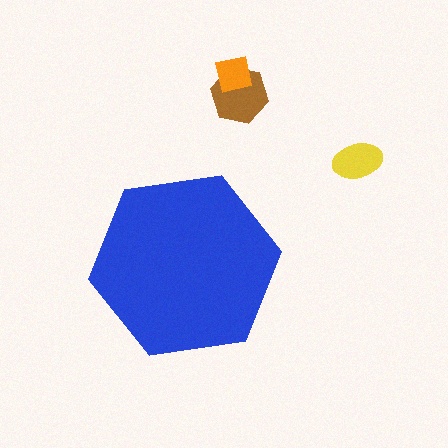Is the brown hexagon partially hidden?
No, the brown hexagon is fully visible.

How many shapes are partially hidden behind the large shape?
0 shapes are partially hidden.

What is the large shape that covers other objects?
A blue hexagon.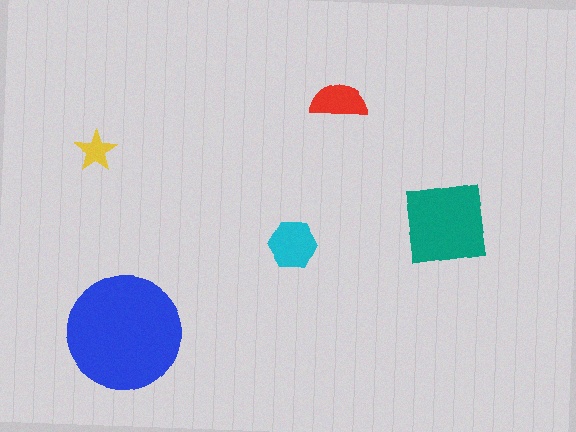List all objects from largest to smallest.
The blue circle, the teal square, the cyan hexagon, the red semicircle, the yellow star.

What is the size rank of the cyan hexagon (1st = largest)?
3rd.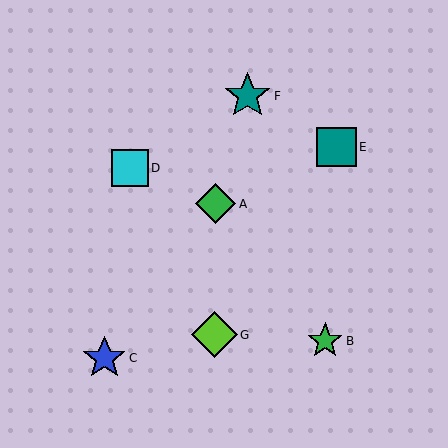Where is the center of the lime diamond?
The center of the lime diamond is at (214, 335).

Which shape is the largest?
The teal star (labeled F) is the largest.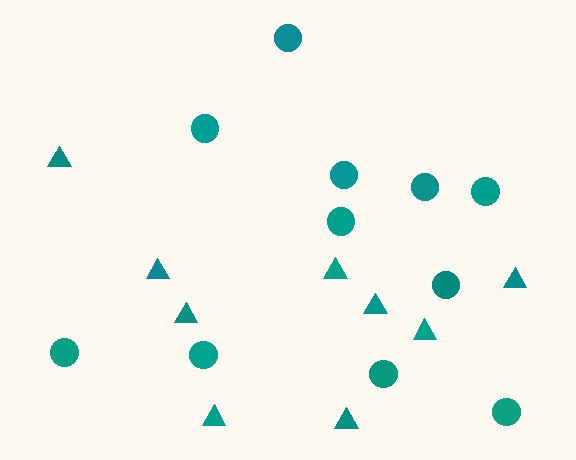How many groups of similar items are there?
There are 2 groups: one group of circles (11) and one group of triangles (9).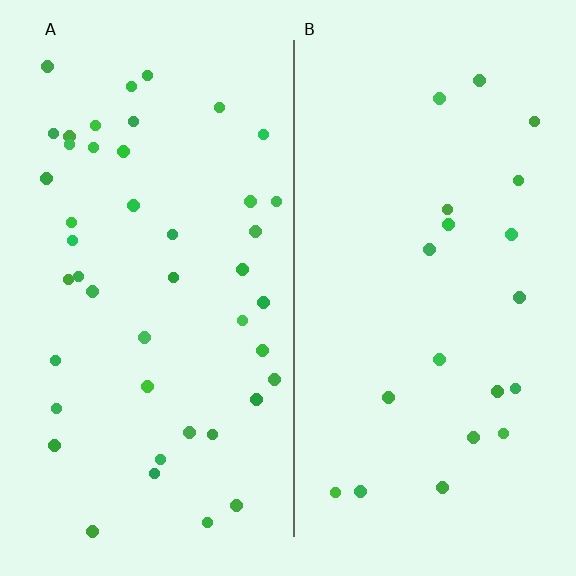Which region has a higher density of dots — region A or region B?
A (the left).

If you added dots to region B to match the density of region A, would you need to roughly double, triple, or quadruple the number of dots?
Approximately double.